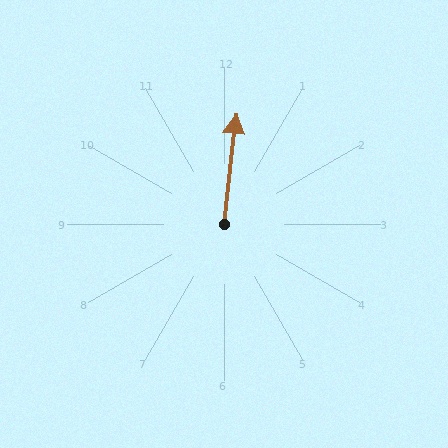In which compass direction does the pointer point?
North.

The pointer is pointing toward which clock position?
Roughly 12 o'clock.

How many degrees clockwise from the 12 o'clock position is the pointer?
Approximately 6 degrees.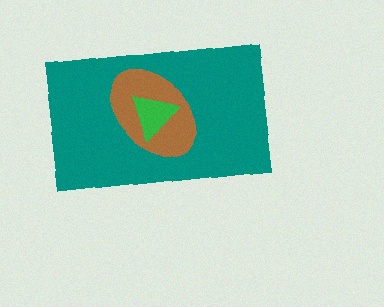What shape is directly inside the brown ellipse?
The green triangle.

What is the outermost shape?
The teal rectangle.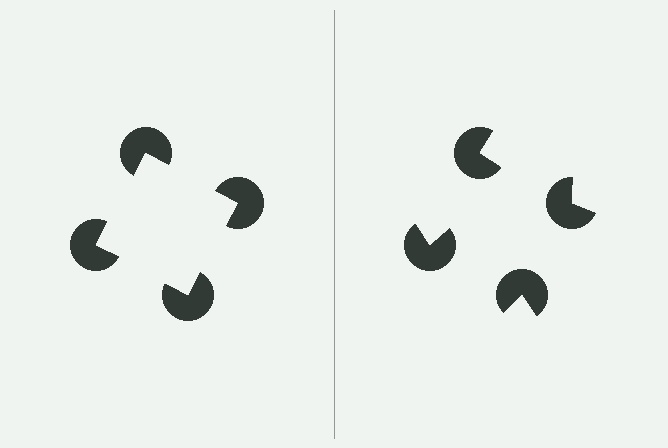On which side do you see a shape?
An illusory square appears on the left side. On the right side the wedge cuts are rotated, so no coherent shape forms.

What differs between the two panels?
The pac-man discs are positioned identically on both sides; only the wedge orientations differ. On the left they align to a square; on the right they are misaligned.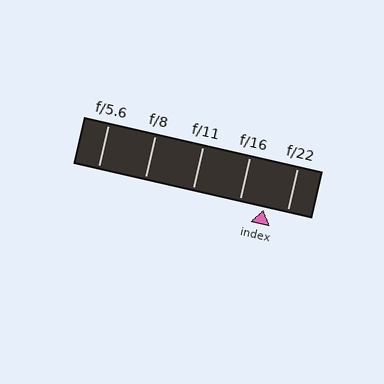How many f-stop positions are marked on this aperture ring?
There are 5 f-stop positions marked.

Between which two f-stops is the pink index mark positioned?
The index mark is between f/16 and f/22.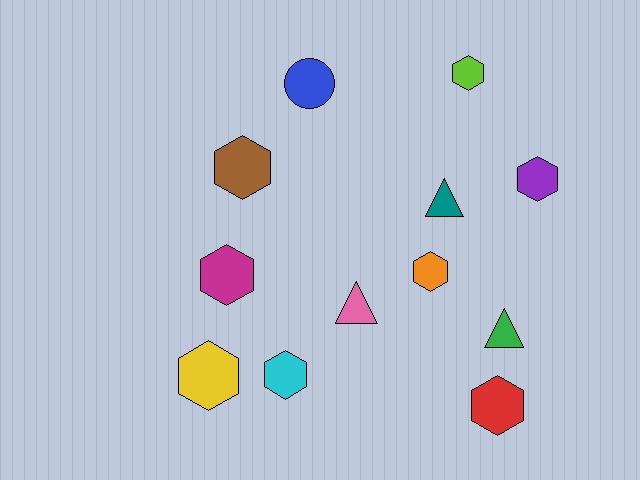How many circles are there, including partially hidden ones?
There is 1 circle.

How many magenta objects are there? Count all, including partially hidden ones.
There is 1 magenta object.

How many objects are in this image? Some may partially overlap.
There are 12 objects.